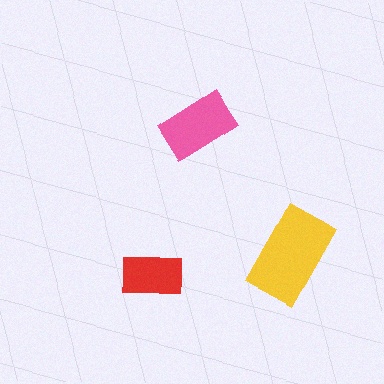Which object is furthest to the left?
The red rectangle is leftmost.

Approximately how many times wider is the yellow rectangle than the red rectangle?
About 1.5 times wider.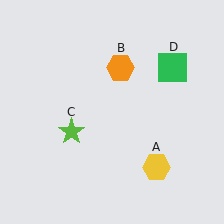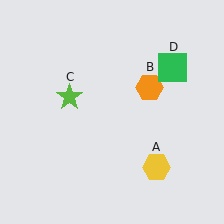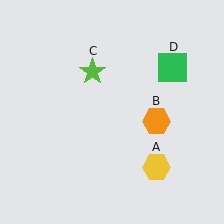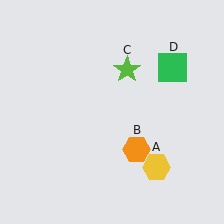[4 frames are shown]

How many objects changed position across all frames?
2 objects changed position: orange hexagon (object B), lime star (object C).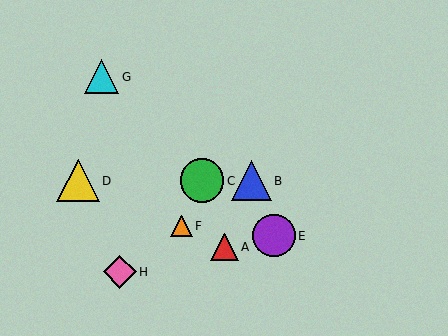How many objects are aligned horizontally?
3 objects (B, C, D) are aligned horizontally.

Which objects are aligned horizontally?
Objects B, C, D are aligned horizontally.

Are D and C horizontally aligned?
Yes, both are at y≈181.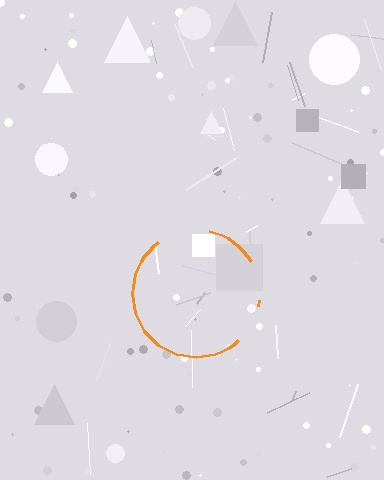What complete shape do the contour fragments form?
The contour fragments form a circle.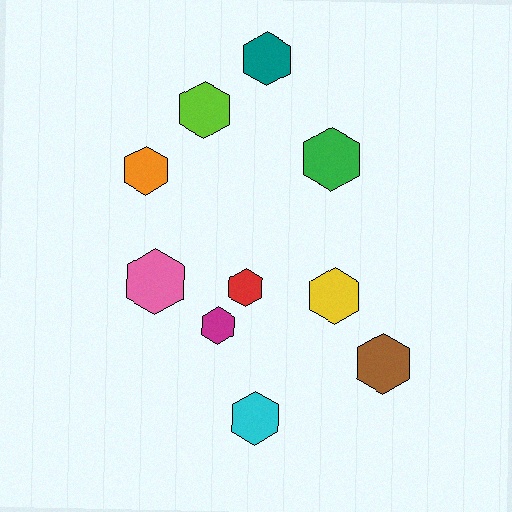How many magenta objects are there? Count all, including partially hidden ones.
There is 1 magenta object.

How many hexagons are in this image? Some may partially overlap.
There are 10 hexagons.